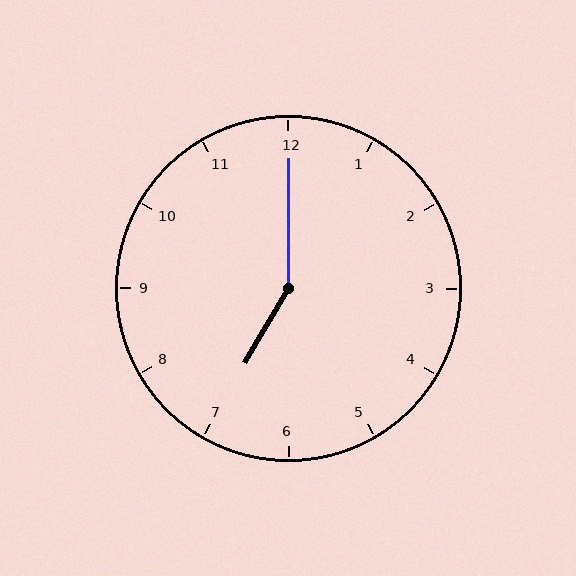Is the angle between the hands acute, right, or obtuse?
It is obtuse.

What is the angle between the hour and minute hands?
Approximately 150 degrees.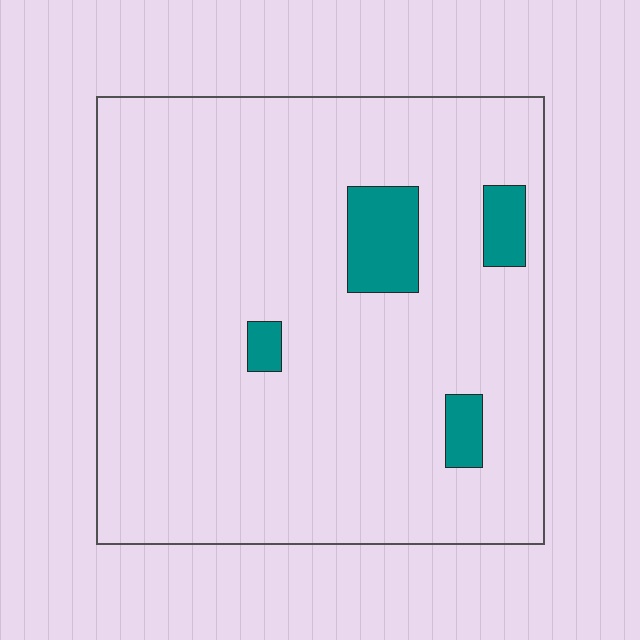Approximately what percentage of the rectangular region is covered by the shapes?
Approximately 10%.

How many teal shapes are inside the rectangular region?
4.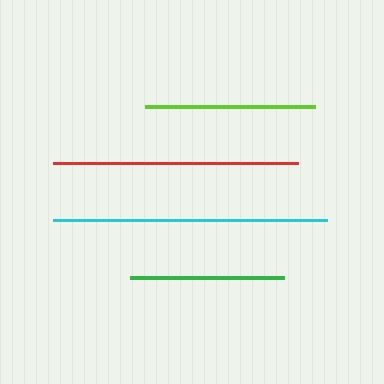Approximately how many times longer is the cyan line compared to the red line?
The cyan line is approximately 1.1 times the length of the red line.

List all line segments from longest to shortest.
From longest to shortest: cyan, red, lime, green.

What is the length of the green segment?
The green segment is approximately 154 pixels long.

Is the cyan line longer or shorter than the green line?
The cyan line is longer than the green line.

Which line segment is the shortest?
The green line is the shortest at approximately 154 pixels.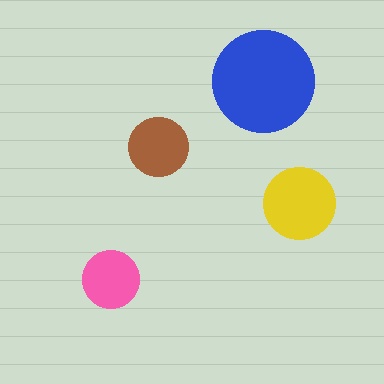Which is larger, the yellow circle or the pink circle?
The yellow one.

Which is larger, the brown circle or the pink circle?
The brown one.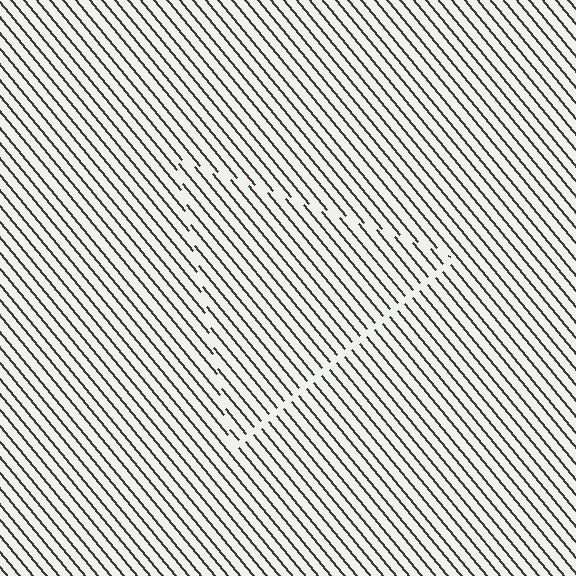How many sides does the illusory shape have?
3 sides — the line-ends trace a triangle.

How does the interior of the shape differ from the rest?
The interior of the shape contains the same grating, shifted by half a period — the contour is defined by the phase discontinuity where line-ends from the inner and outer gratings abut.